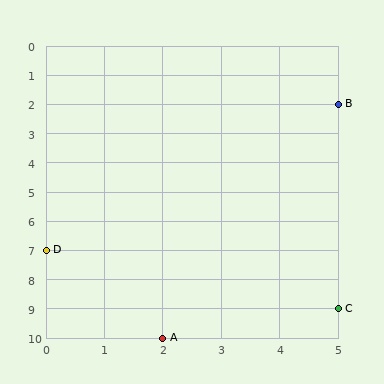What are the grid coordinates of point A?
Point A is at grid coordinates (2, 10).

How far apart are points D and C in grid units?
Points D and C are 5 columns and 2 rows apart (about 5.4 grid units diagonally).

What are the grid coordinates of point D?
Point D is at grid coordinates (0, 7).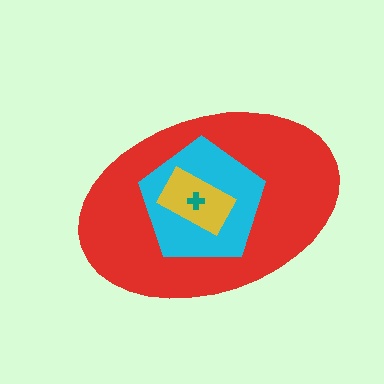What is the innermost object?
The teal cross.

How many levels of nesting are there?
4.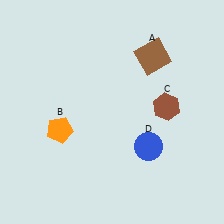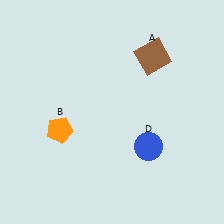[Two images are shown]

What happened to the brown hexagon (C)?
The brown hexagon (C) was removed in Image 2. It was in the top-right area of Image 1.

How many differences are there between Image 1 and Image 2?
There is 1 difference between the two images.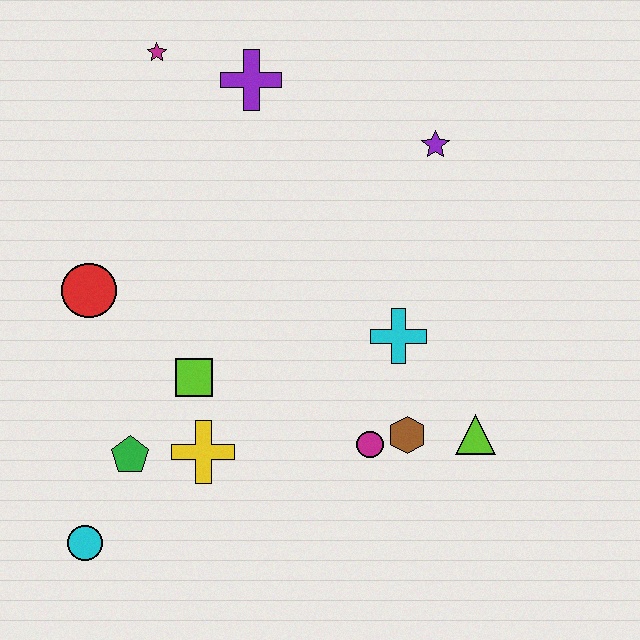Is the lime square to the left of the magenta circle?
Yes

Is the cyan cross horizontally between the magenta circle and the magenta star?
No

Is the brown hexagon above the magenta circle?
Yes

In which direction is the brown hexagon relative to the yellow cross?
The brown hexagon is to the right of the yellow cross.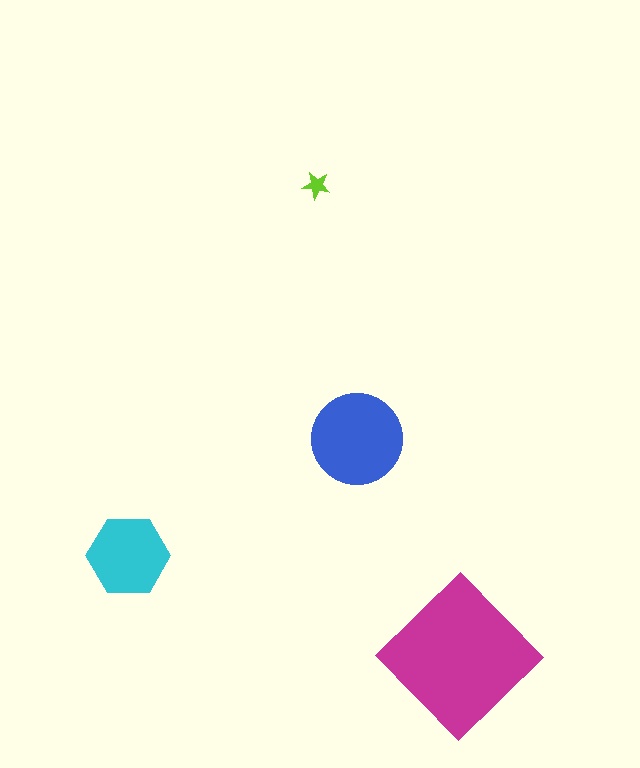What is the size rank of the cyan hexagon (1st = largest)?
3rd.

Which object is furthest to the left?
The cyan hexagon is leftmost.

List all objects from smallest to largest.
The lime star, the cyan hexagon, the blue circle, the magenta diamond.